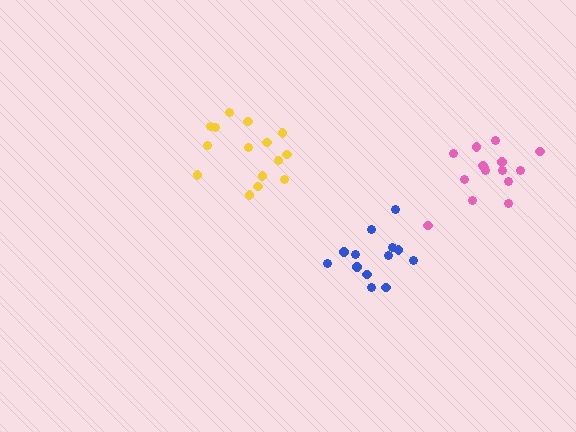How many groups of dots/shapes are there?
There are 3 groups.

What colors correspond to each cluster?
The clusters are colored: pink, blue, yellow.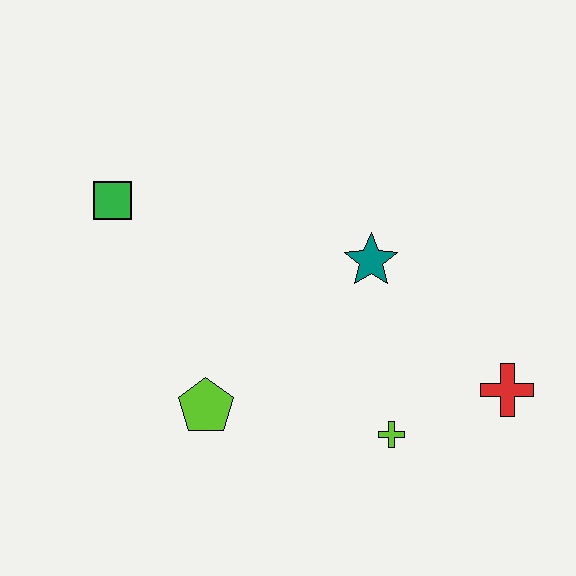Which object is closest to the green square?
The lime pentagon is closest to the green square.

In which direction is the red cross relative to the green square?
The red cross is to the right of the green square.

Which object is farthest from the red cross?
The green square is farthest from the red cross.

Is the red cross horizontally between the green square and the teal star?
No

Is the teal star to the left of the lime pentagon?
No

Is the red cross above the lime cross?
Yes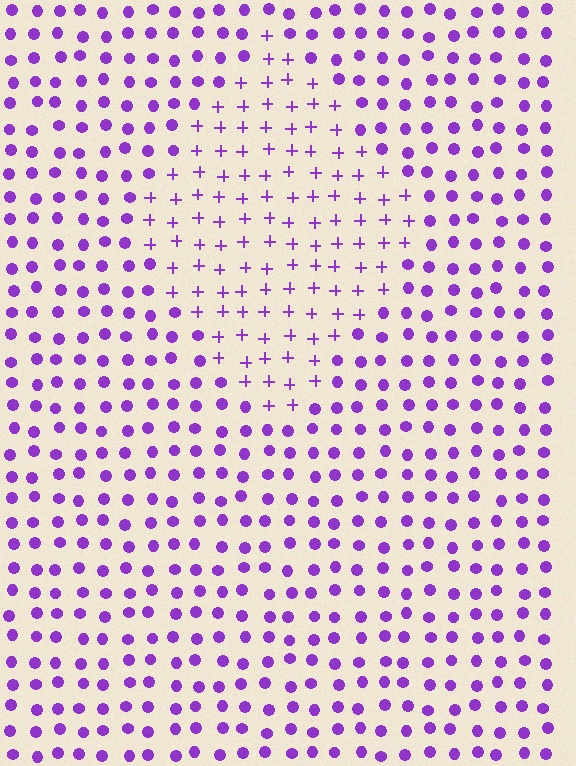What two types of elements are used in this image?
The image uses plus signs inside the diamond region and circles outside it.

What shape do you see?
I see a diamond.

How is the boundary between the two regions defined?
The boundary is defined by a change in element shape: plus signs inside vs. circles outside. All elements share the same color and spacing.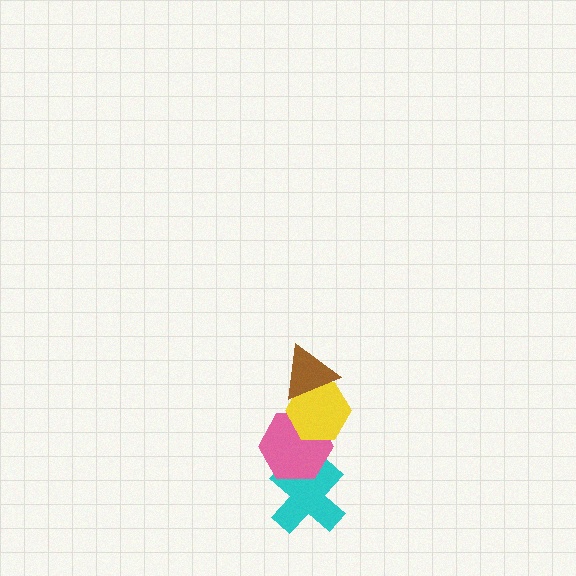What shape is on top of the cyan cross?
The pink hexagon is on top of the cyan cross.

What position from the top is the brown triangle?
The brown triangle is 1st from the top.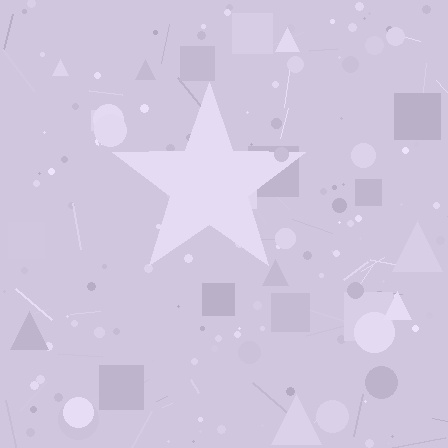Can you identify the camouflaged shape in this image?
The camouflaged shape is a star.